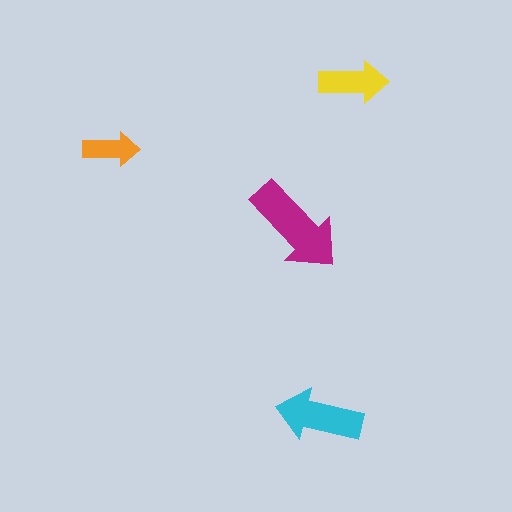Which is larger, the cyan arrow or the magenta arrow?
The magenta one.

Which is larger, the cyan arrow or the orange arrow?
The cyan one.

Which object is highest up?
The yellow arrow is topmost.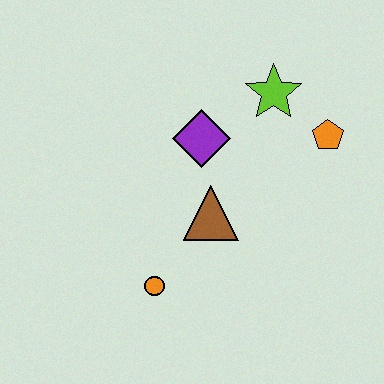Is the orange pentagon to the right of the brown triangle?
Yes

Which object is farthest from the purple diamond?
The orange circle is farthest from the purple diamond.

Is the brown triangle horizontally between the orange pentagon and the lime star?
No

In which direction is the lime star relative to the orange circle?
The lime star is above the orange circle.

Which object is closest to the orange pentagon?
The lime star is closest to the orange pentagon.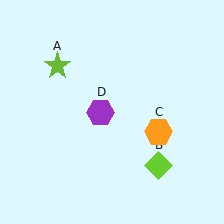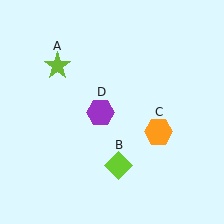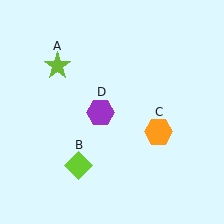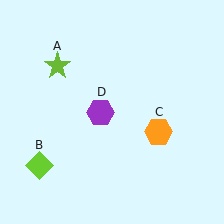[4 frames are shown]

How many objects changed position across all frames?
1 object changed position: lime diamond (object B).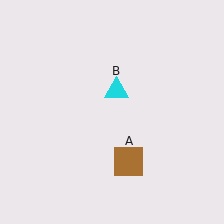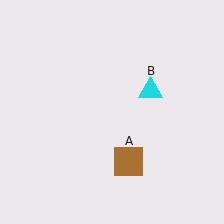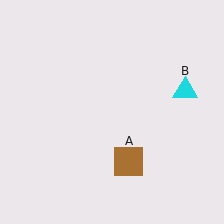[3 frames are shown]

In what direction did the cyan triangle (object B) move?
The cyan triangle (object B) moved right.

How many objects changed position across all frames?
1 object changed position: cyan triangle (object B).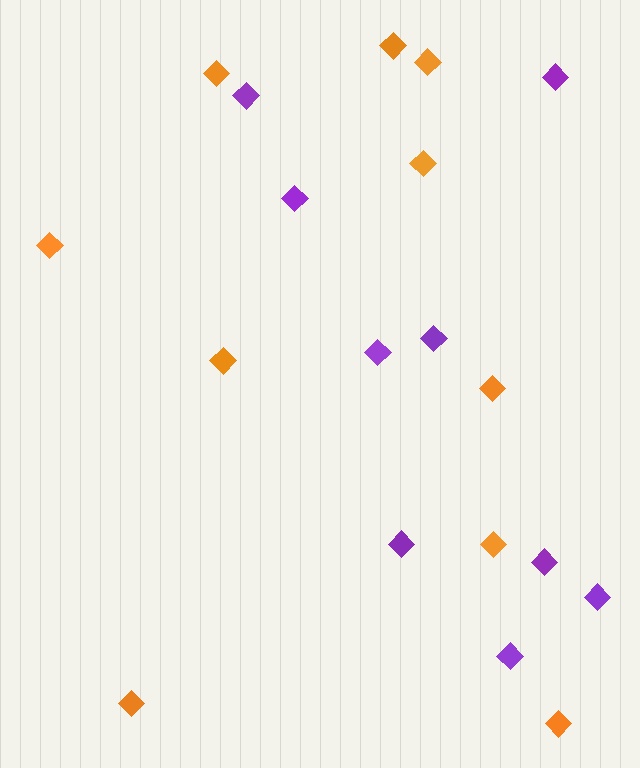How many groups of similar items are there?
There are 2 groups: one group of purple diamonds (9) and one group of orange diamonds (10).